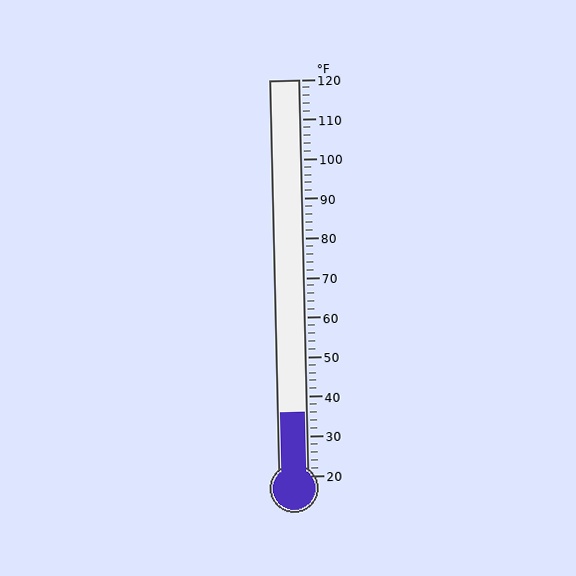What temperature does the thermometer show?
The thermometer shows approximately 36°F.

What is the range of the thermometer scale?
The thermometer scale ranges from 20°F to 120°F.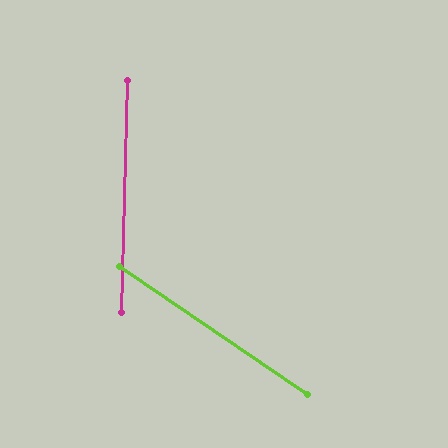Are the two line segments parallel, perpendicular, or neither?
Neither parallel nor perpendicular — they differ by about 57°.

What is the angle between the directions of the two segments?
Approximately 57 degrees.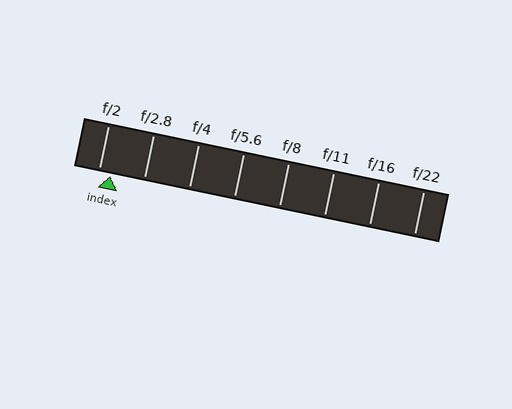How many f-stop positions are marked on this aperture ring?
There are 8 f-stop positions marked.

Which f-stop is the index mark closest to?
The index mark is closest to f/2.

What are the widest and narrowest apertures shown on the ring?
The widest aperture shown is f/2 and the narrowest is f/22.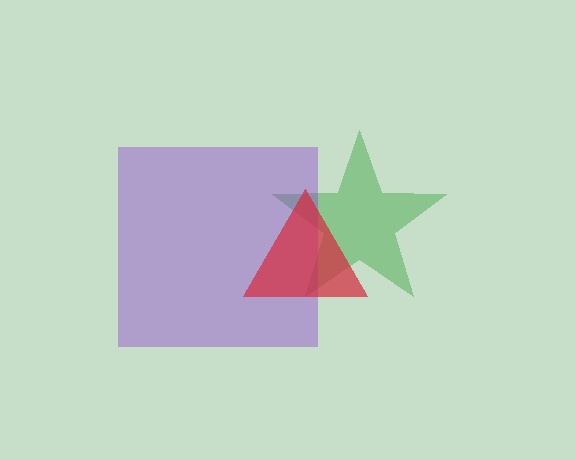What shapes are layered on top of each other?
The layered shapes are: a green star, a purple square, a red triangle.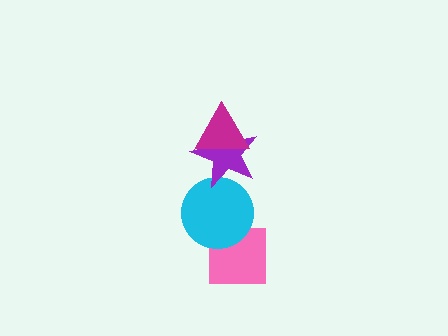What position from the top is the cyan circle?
The cyan circle is 3rd from the top.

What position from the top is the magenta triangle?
The magenta triangle is 1st from the top.